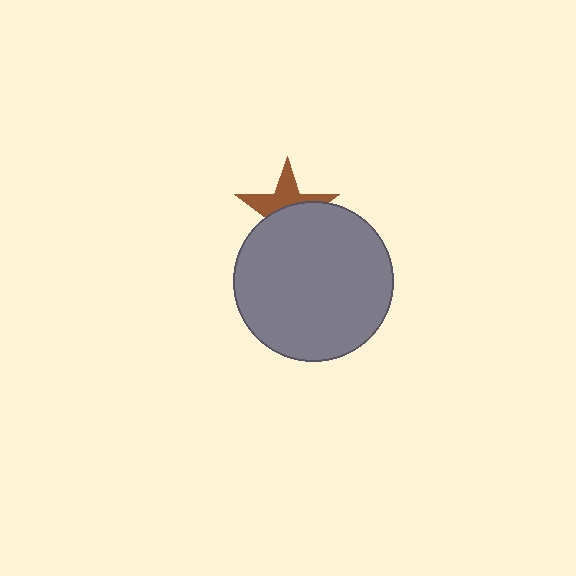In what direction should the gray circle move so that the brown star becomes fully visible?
The gray circle should move down. That is the shortest direction to clear the overlap and leave the brown star fully visible.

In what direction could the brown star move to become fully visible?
The brown star could move up. That would shift it out from behind the gray circle entirely.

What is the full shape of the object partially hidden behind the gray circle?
The partially hidden object is a brown star.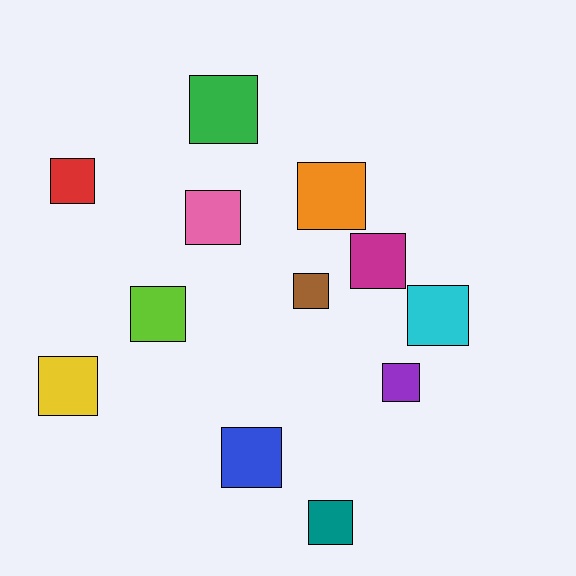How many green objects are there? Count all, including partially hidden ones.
There is 1 green object.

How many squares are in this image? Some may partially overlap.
There are 12 squares.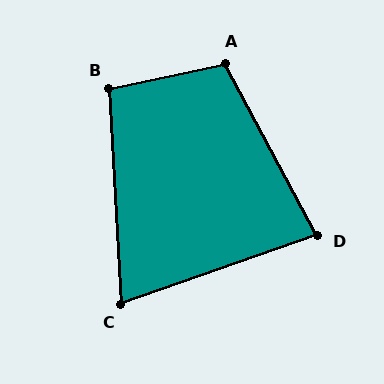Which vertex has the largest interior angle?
A, at approximately 106 degrees.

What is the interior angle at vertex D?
Approximately 81 degrees (acute).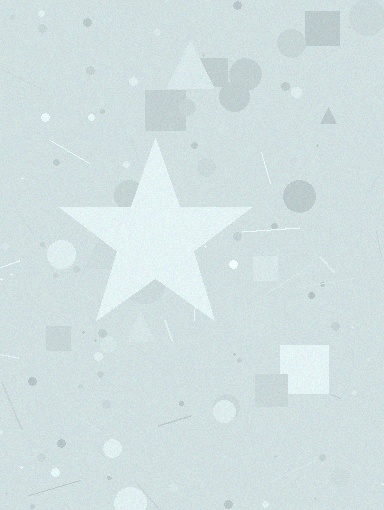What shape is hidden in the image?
A star is hidden in the image.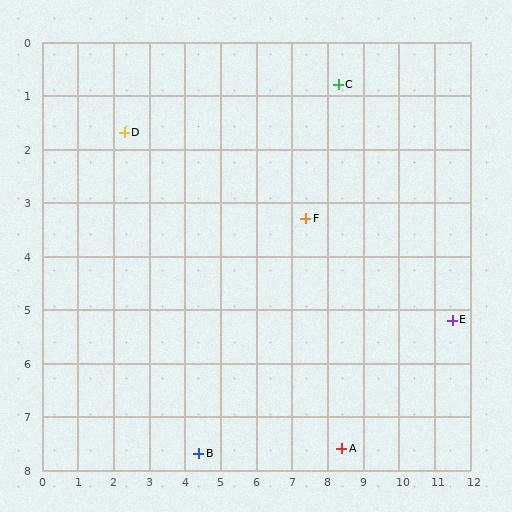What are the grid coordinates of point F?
Point F is at approximately (7.4, 3.3).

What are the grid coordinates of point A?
Point A is at approximately (8.4, 7.6).